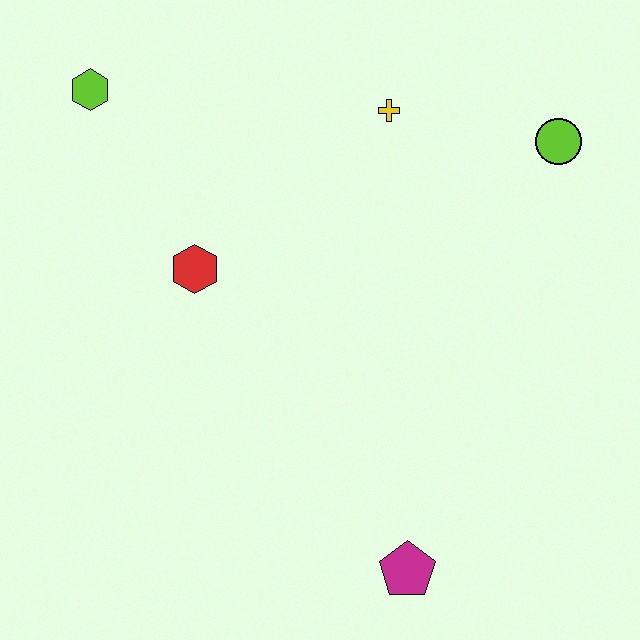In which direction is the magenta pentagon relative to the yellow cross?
The magenta pentagon is below the yellow cross.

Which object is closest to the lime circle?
The yellow cross is closest to the lime circle.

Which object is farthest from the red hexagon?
The lime circle is farthest from the red hexagon.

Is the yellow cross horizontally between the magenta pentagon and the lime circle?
No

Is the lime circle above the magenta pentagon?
Yes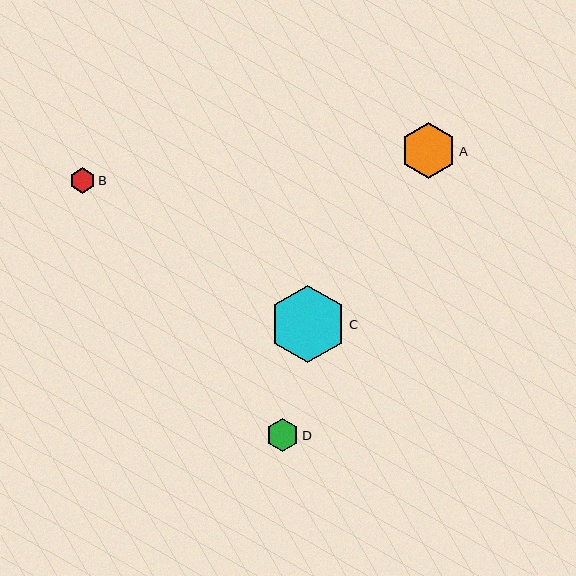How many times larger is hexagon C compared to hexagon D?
Hexagon C is approximately 2.3 times the size of hexagon D.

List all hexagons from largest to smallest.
From largest to smallest: C, A, D, B.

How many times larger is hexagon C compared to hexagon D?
Hexagon C is approximately 2.3 times the size of hexagon D.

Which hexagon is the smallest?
Hexagon B is the smallest with a size of approximately 25 pixels.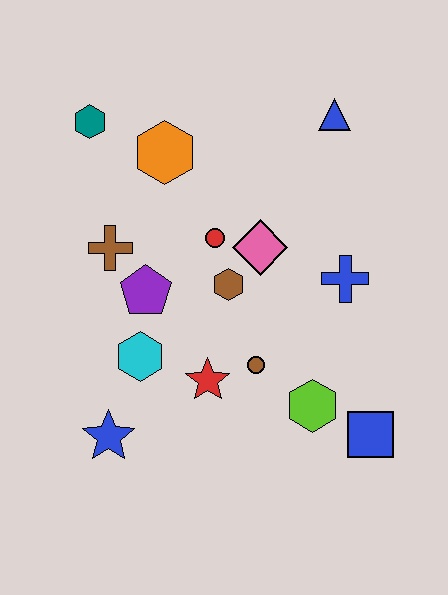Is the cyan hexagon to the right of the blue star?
Yes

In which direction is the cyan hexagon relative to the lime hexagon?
The cyan hexagon is to the left of the lime hexagon.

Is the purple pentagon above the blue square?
Yes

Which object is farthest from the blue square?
The teal hexagon is farthest from the blue square.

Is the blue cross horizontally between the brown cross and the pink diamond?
No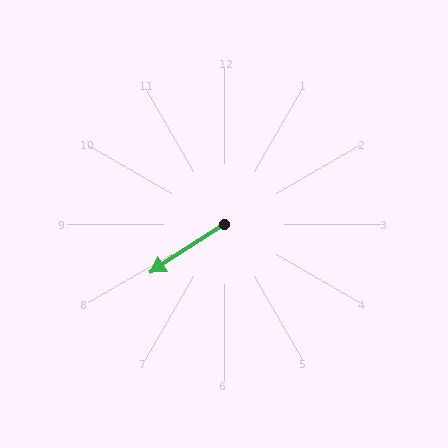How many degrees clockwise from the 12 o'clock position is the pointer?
Approximately 237 degrees.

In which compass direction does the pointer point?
Southwest.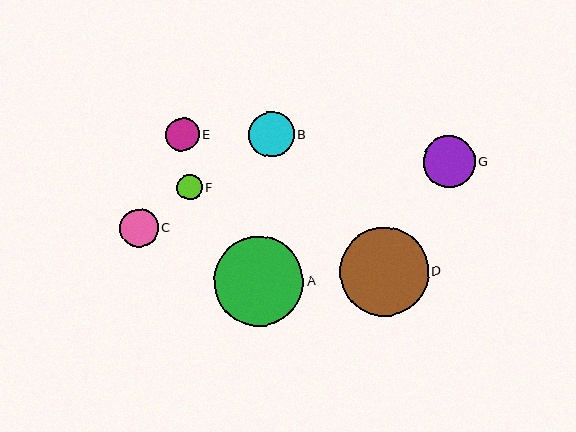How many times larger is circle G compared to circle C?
Circle G is approximately 1.3 times the size of circle C.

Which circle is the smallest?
Circle F is the smallest with a size of approximately 25 pixels.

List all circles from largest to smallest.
From largest to smallest: A, D, G, B, C, E, F.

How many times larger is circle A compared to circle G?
Circle A is approximately 1.7 times the size of circle G.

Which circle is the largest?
Circle A is the largest with a size of approximately 90 pixels.